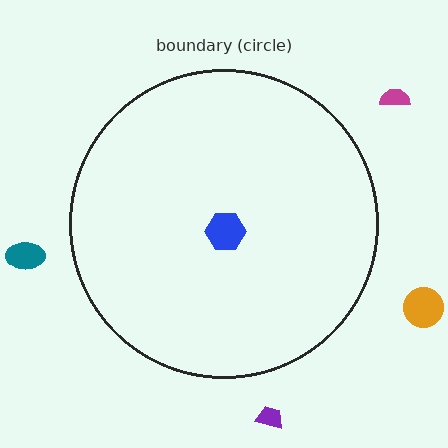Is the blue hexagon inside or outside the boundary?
Inside.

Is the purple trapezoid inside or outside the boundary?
Outside.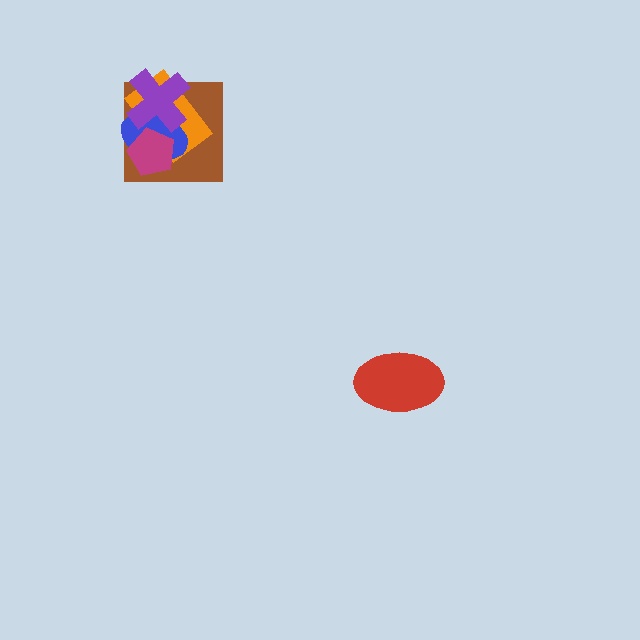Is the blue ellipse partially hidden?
Yes, it is partially covered by another shape.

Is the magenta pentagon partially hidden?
No, no other shape covers it.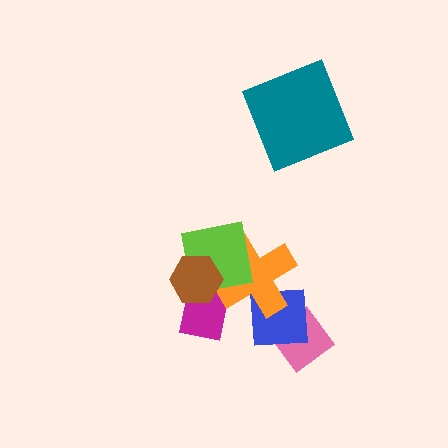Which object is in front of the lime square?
The brown hexagon is in front of the lime square.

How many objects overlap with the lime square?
3 objects overlap with the lime square.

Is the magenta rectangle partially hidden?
Yes, it is partially covered by another shape.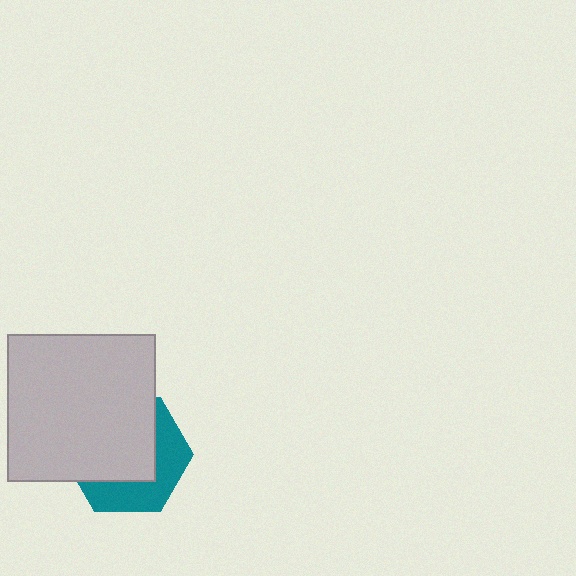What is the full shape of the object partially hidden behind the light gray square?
The partially hidden object is a teal hexagon.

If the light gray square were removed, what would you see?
You would see the complete teal hexagon.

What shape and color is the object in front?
The object in front is a light gray square.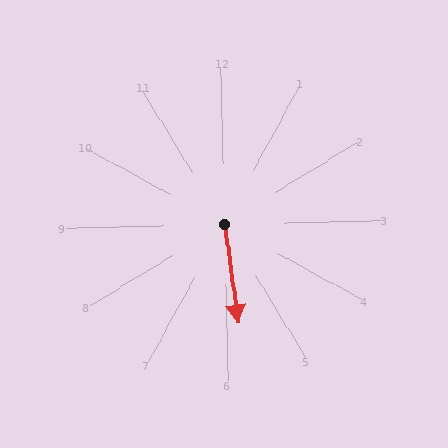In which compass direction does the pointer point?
South.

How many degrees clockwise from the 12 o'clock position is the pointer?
Approximately 173 degrees.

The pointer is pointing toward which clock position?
Roughly 6 o'clock.